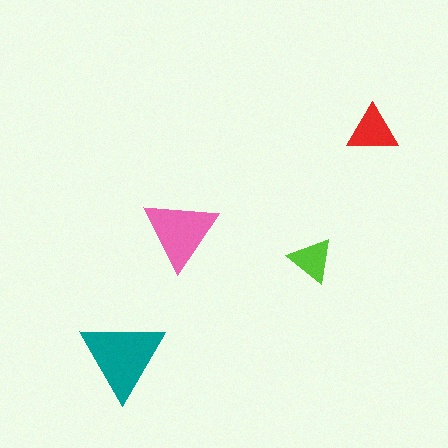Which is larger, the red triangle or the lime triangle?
The red one.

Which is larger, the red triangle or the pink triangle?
The pink one.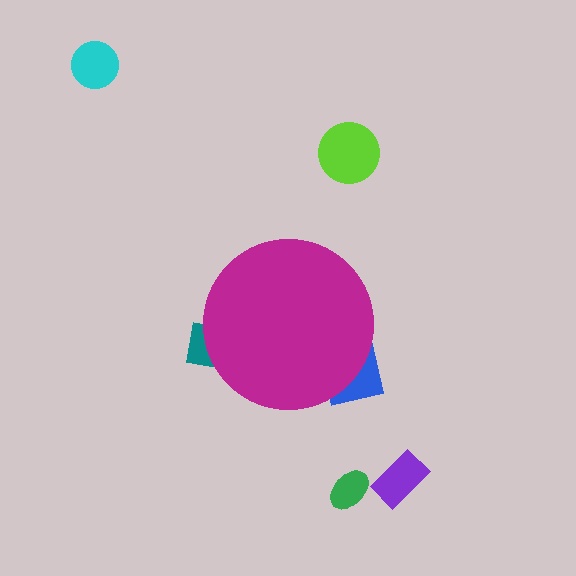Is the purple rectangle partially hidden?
No, the purple rectangle is fully visible.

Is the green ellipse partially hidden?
No, the green ellipse is fully visible.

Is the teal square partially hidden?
Yes, the teal square is partially hidden behind the magenta circle.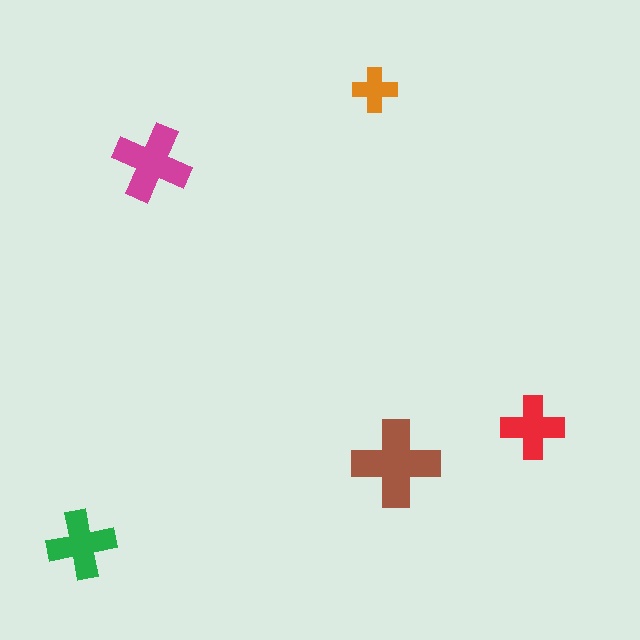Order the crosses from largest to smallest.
the brown one, the magenta one, the green one, the red one, the orange one.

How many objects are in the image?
There are 5 objects in the image.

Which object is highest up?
The orange cross is topmost.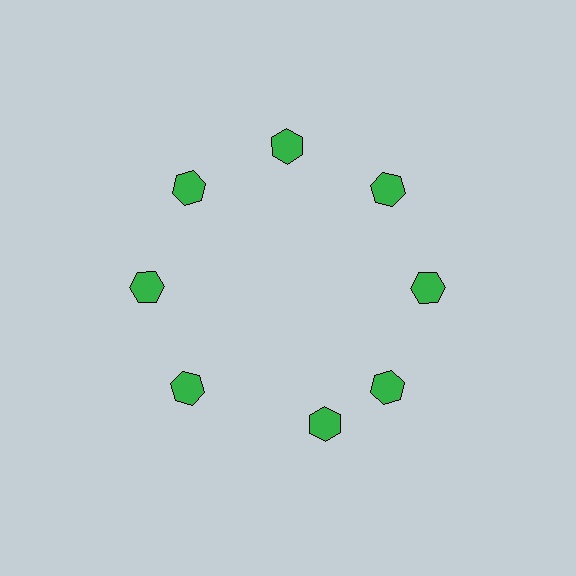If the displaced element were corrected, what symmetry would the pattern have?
It would have 8-fold rotational symmetry — the pattern would map onto itself every 45 degrees.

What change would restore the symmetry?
The symmetry would be restored by rotating it back into even spacing with its neighbors so that all 8 hexagons sit at equal angles and equal distance from the center.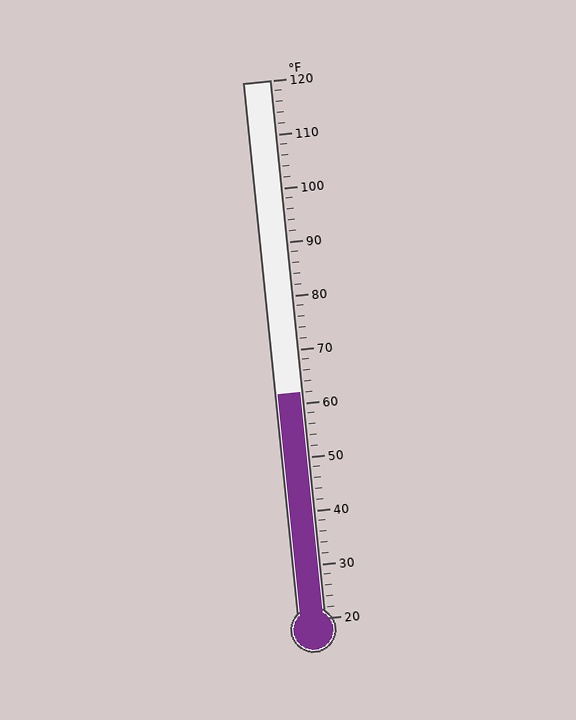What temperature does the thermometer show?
The thermometer shows approximately 62°F.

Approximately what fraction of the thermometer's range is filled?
The thermometer is filled to approximately 40% of its range.